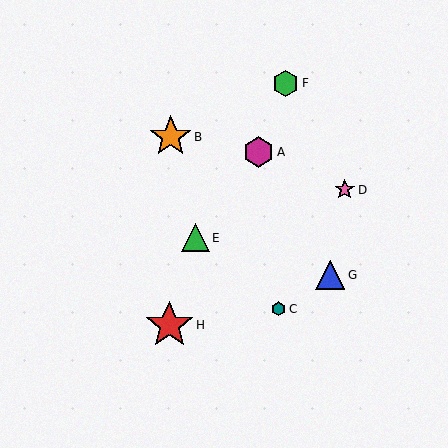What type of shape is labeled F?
Shape F is a green hexagon.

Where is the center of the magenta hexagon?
The center of the magenta hexagon is at (258, 152).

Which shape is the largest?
The red star (labeled H) is the largest.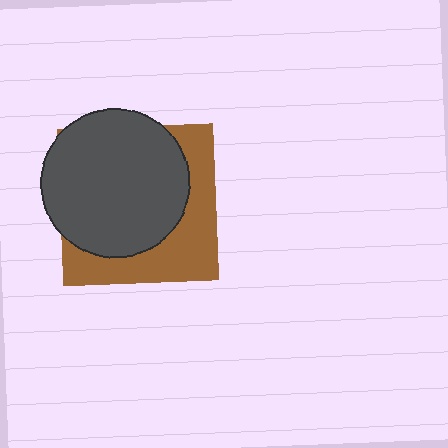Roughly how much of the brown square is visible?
A small part of it is visible (roughly 39%).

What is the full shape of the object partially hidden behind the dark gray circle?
The partially hidden object is a brown square.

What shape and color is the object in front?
The object in front is a dark gray circle.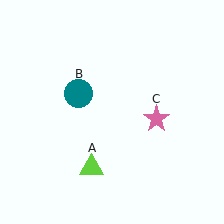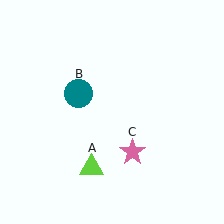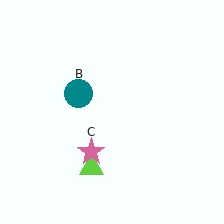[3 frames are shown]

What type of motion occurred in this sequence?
The pink star (object C) rotated clockwise around the center of the scene.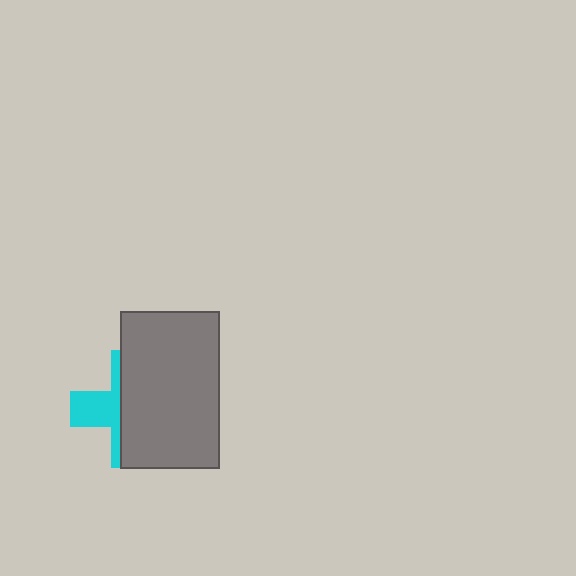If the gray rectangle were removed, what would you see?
You would see the complete cyan cross.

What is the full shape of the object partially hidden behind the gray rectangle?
The partially hidden object is a cyan cross.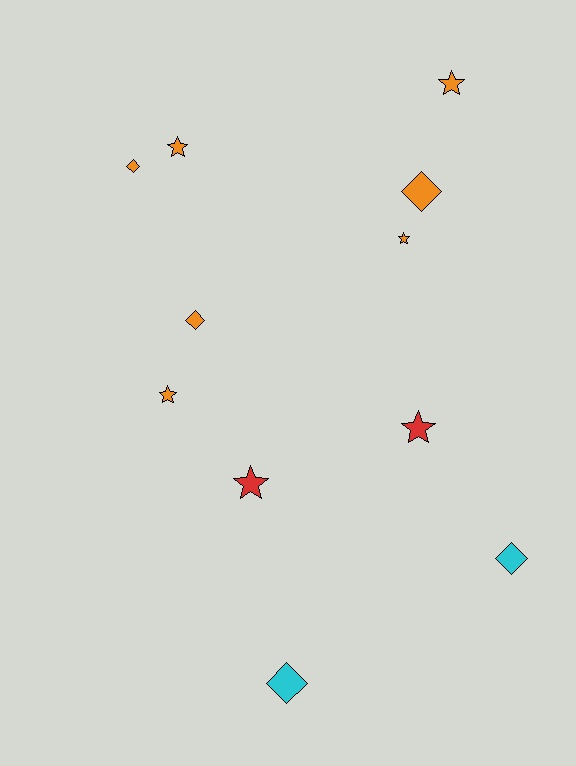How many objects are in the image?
There are 11 objects.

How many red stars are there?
There are 2 red stars.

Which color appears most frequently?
Orange, with 7 objects.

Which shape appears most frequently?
Star, with 6 objects.